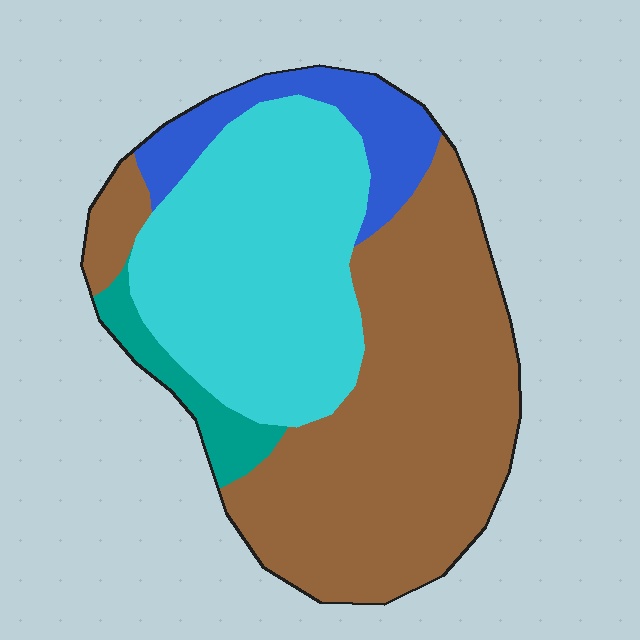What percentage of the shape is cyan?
Cyan covers roughly 35% of the shape.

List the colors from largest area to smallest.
From largest to smallest: brown, cyan, blue, teal.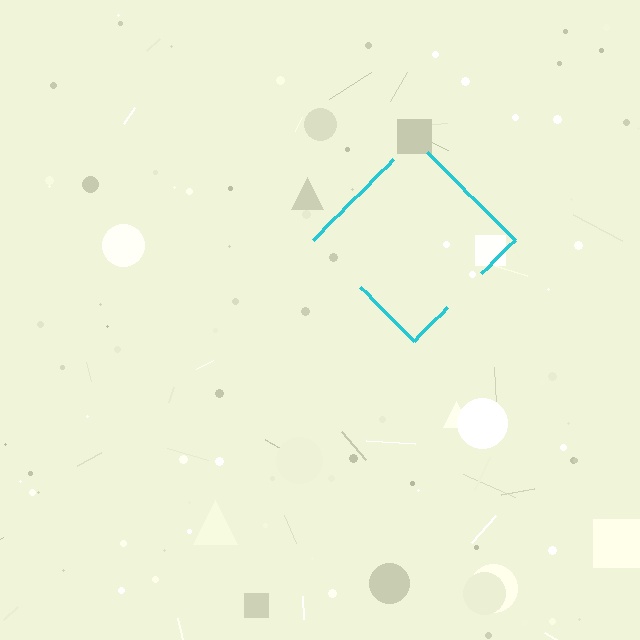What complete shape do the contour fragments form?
The contour fragments form a diamond.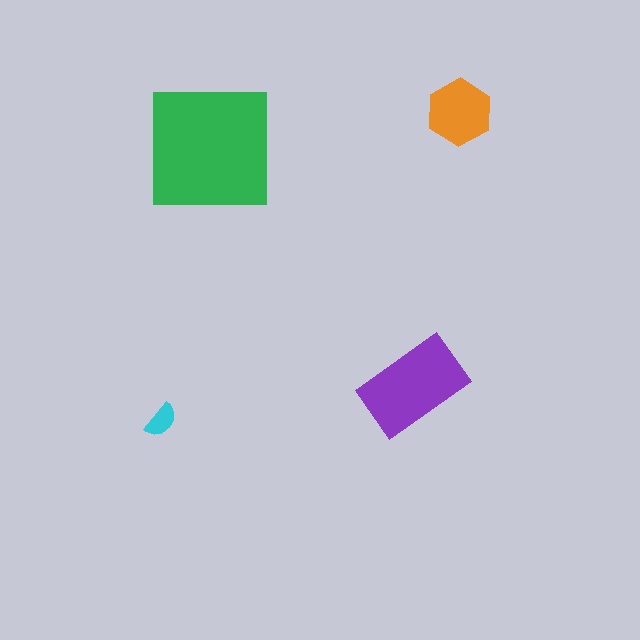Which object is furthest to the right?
The orange hexagon is rightmost.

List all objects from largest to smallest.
The green square, the purple rectangle, the orange hexagon, the cyan semicircle.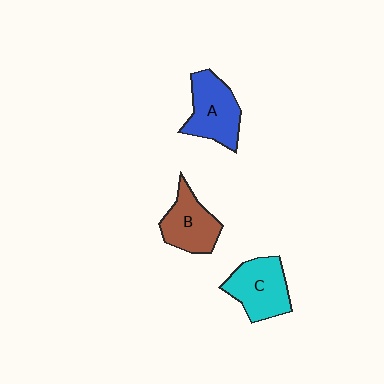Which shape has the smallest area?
Shape B (brown).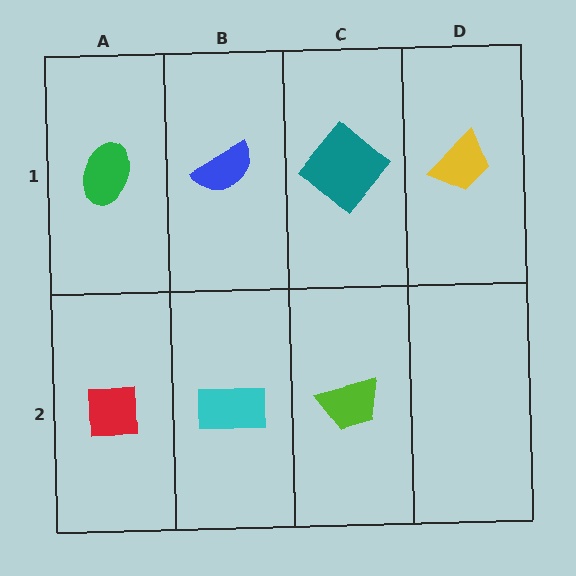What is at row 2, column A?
A red square.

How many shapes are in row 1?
4 shapes.